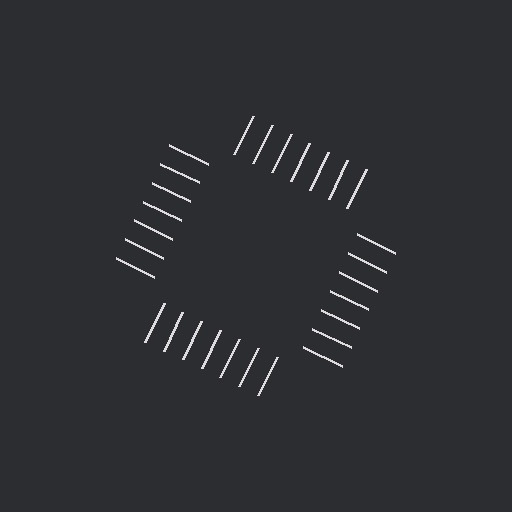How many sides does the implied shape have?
4 sides — the line-ends trace a square.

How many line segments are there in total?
28 — 7 along each of the 4 edges.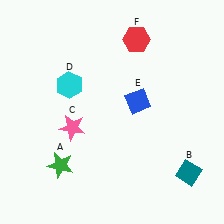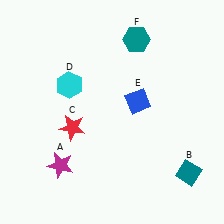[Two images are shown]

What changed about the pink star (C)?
In Image 1, C is pink. In Image 2, it changed to red.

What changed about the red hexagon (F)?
In Image 1, F is red. In Image 2, it changed to teal.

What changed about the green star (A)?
In Image 1, A is green. In Image 2, it changed to magenta.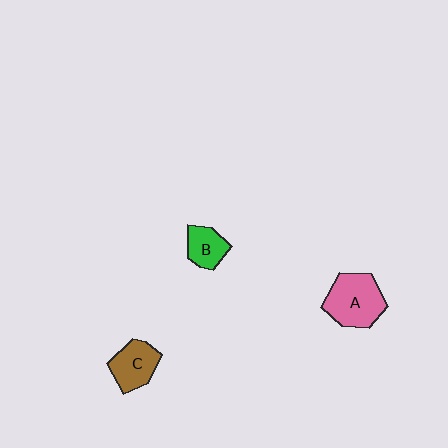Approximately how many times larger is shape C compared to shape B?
Approximately 1.3 times.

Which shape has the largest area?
Shape A (pink).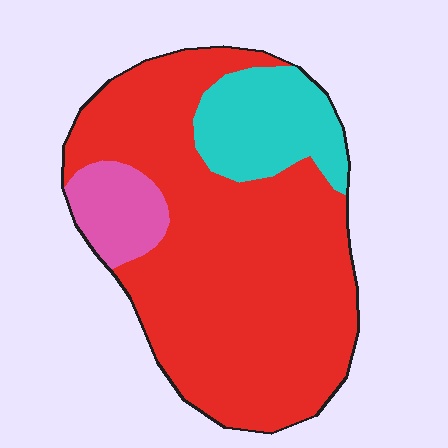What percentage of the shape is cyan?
Cyan takes up about one sixth (1/6) of the shape.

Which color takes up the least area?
Pink, at roughly 10%.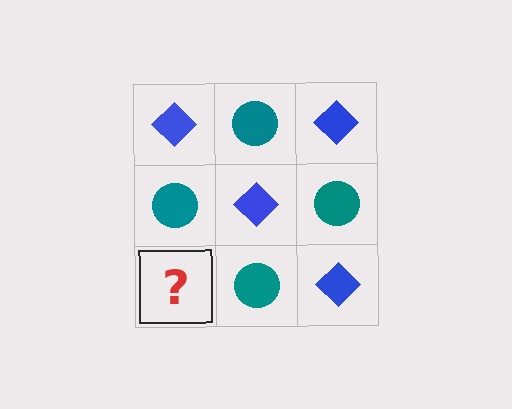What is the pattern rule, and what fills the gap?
The rule is that it alternates blue diamond and teal circle in a checkerboard pattern. The gap should be filled with a blue diamond.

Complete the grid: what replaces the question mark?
The question mark should be replaced with a blue diamond.